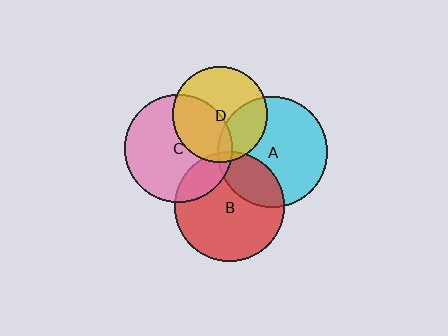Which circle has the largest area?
Circle A (cyan).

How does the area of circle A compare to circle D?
Approximately 1.3 times.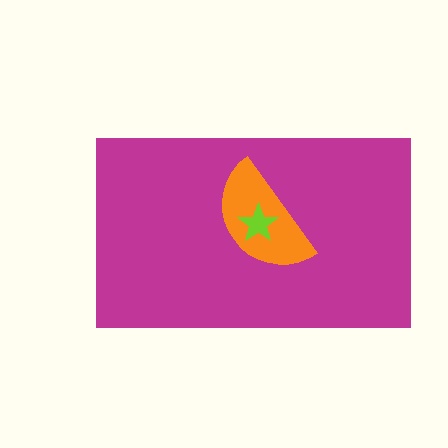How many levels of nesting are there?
3.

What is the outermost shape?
The magenta rectangle.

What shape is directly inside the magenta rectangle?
The orange semicircle.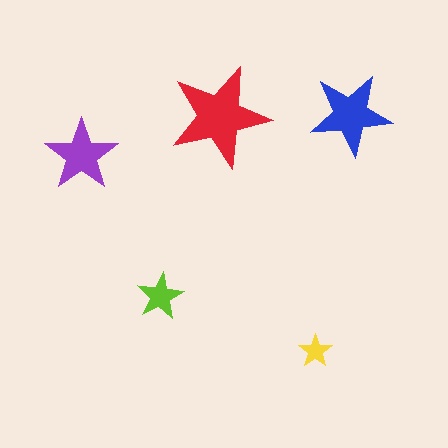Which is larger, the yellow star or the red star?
The red one.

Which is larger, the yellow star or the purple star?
The purple one.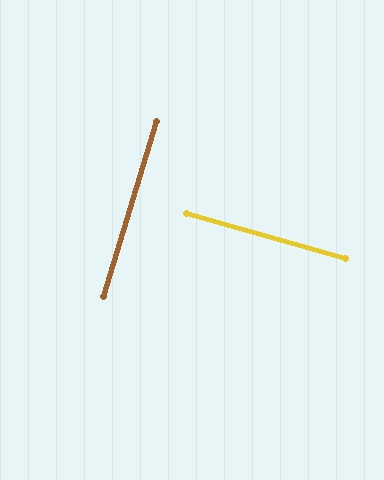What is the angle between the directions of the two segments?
Approximately 89 degrees.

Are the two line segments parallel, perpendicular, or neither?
Perpendicular — they meet at approximately 89°.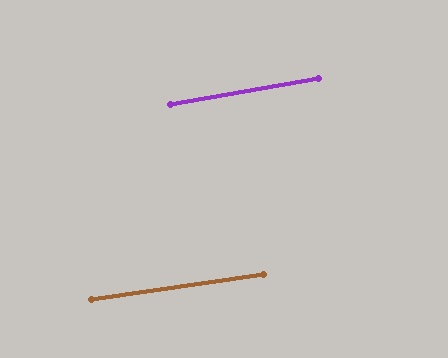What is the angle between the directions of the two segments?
Approximately 2 degrees.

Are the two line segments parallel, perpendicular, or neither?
Parallel — their directions differ by only 1.9°.